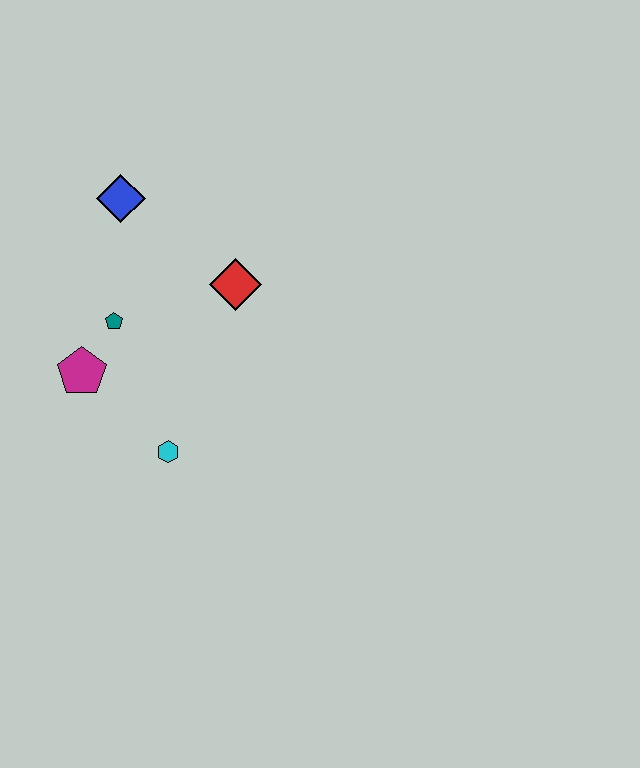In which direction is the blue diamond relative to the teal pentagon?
The blue diamond is above the teal pentagon.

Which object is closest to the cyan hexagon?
The magenta pentagon is closest to the cyan hexagon.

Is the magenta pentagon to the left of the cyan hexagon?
Yes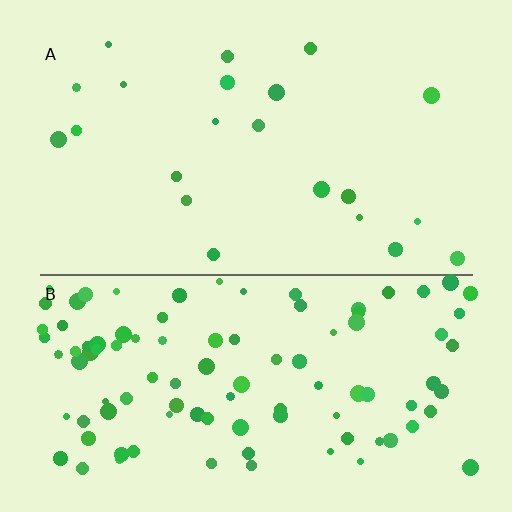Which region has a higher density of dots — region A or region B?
B (the bottom).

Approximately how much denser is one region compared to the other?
Approximately 4.6× — region B over region A.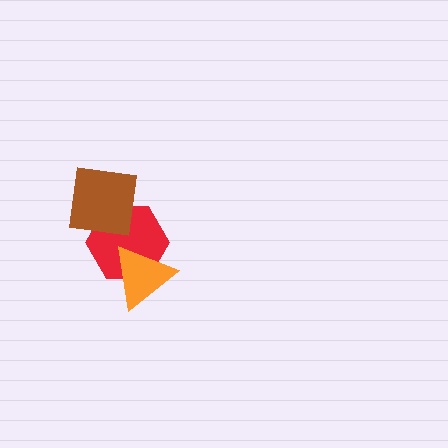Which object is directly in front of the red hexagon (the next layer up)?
The brown square is directly in front of the red hexagon.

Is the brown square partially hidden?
No, no other shape covers it.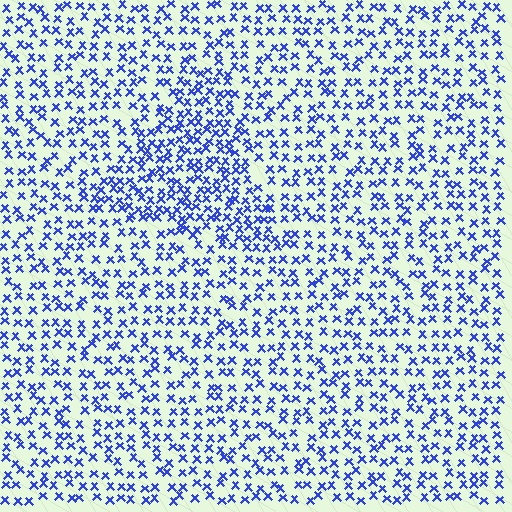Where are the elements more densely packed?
The elements are more densely packed inside the triangle boundary.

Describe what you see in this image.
The image contains small blue elements arranged at two different densities. A triangle-shaped region is visible where the elements are more densely packed than the surrounding area.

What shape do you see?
I see a triangle.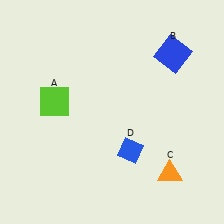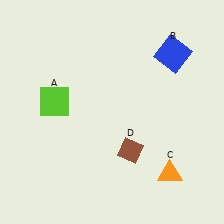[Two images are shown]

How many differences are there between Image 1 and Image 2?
There is 1 difference between the two images.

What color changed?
The diamond (D) changed from blue in Image 1 to brown in Image 2.